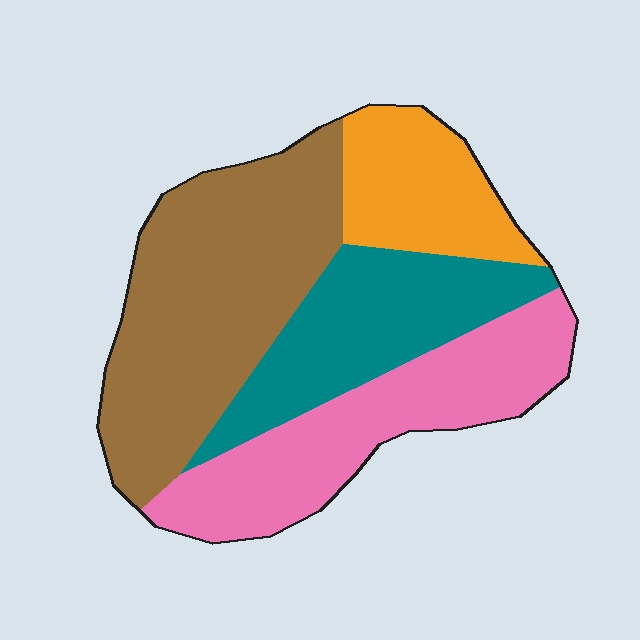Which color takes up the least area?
Orange, at roughly 15%.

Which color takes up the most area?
Brown, at roughly 35%.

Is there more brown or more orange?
Brown.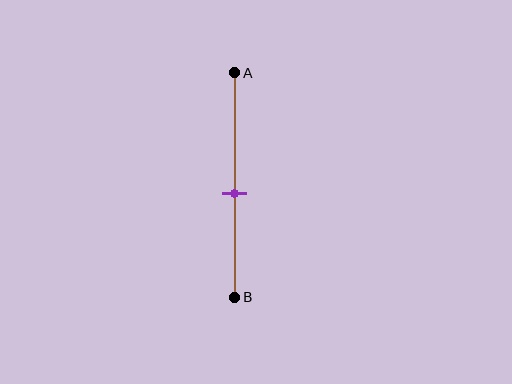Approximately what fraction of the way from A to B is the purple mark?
The purple mark is approximately 55% of the way from A to B.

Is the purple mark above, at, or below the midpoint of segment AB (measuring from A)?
The purple mark is below the midpoint of segment AB.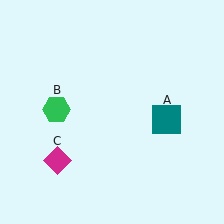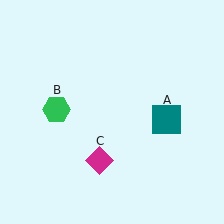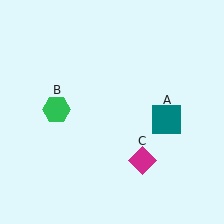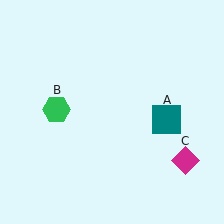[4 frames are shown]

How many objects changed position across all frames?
1 object changed position: magenta diamond (object C).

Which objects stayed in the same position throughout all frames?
Teal square (object A) and green hexagon (object B) remained stationary.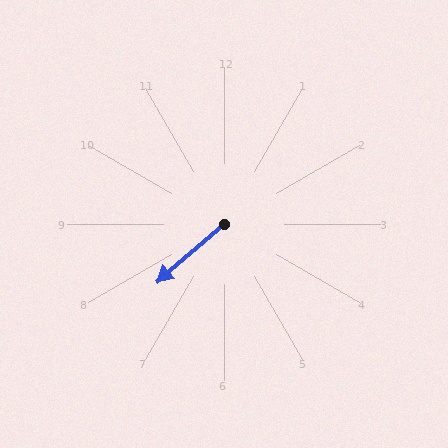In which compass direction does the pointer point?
Southwest.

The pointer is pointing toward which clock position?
Roughly 8 o'clock.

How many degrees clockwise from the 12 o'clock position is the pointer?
Approximately 229 degrees.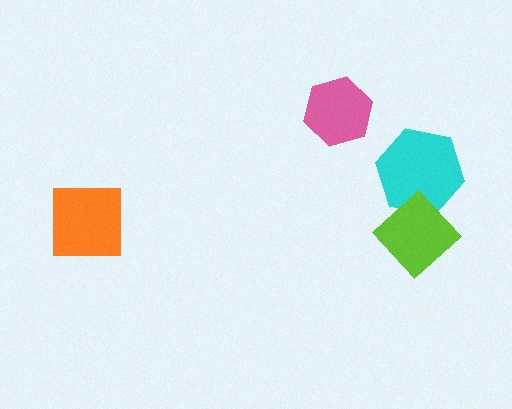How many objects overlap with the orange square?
0 objects overlap with the orange square.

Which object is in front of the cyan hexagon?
The lime diamond is in front of the cyan hexagon.